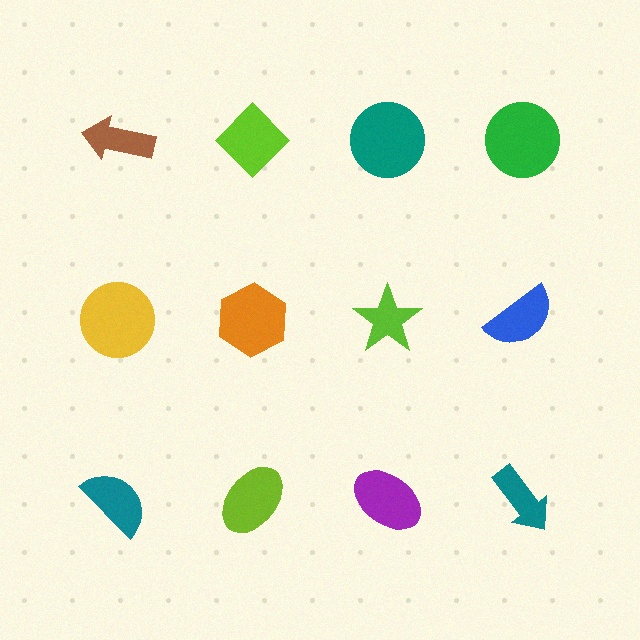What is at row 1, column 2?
A lime diamond.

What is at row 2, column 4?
A blue semicircle.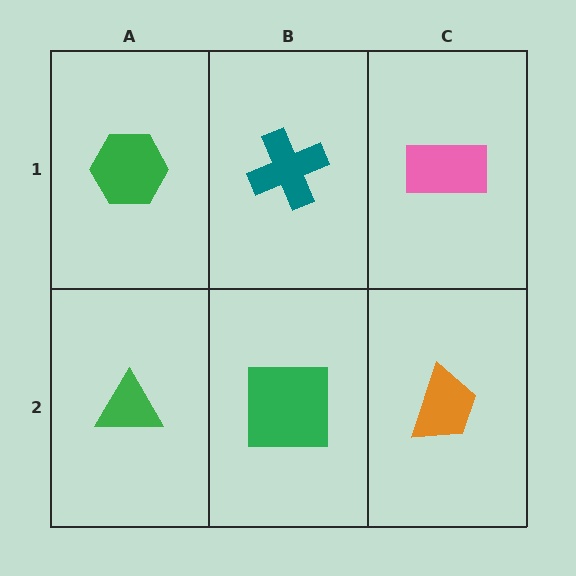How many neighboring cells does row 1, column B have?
3.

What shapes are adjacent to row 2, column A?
A green hexagon (row 1, column A), a green square (row 2, column B).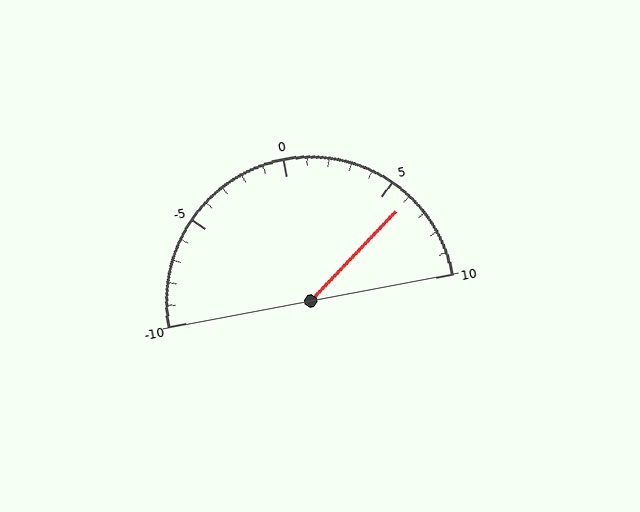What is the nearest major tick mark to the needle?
The nearest major tick mark is 5.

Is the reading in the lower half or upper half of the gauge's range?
The reading is in the upper half of the range (-10 to 10).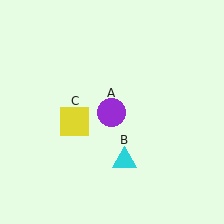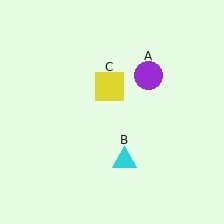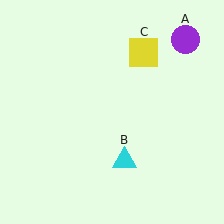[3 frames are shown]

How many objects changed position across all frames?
2 objects changed position: purple circle (object A), yellow square (object C).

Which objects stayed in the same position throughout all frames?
Cyan triangle (object B) remained stationary.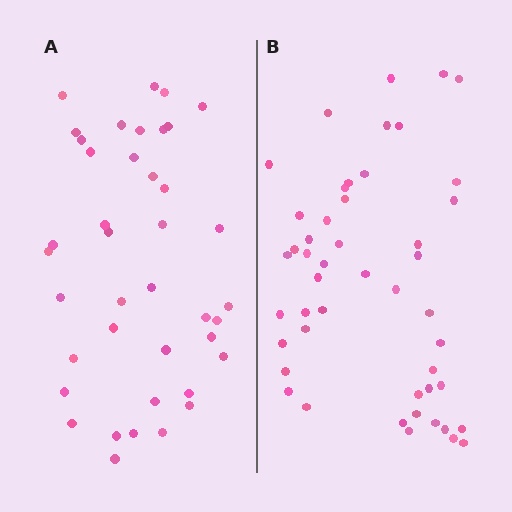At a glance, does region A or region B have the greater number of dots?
Region B (the right region) has more dots.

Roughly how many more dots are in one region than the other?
Region B has roughly 8 or so more dots than region A.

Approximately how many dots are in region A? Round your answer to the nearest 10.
About 40 dots.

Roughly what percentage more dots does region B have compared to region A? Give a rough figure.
About 20% more.